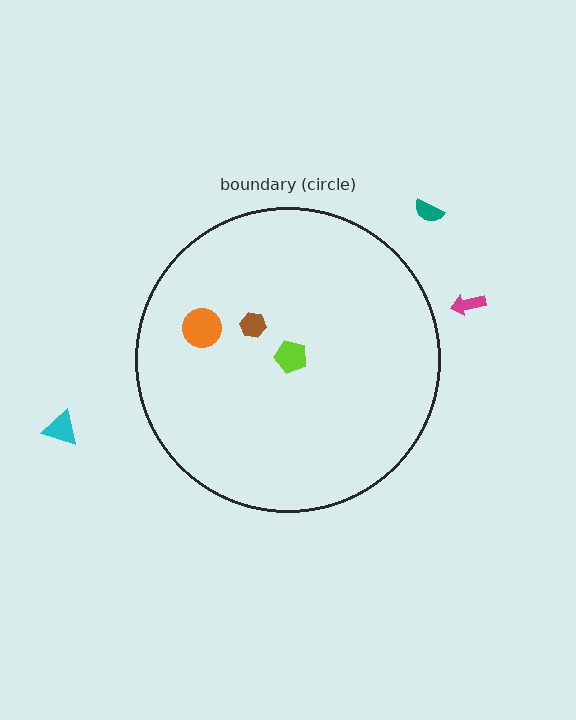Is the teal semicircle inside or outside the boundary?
Outside.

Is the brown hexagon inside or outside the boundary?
Inside.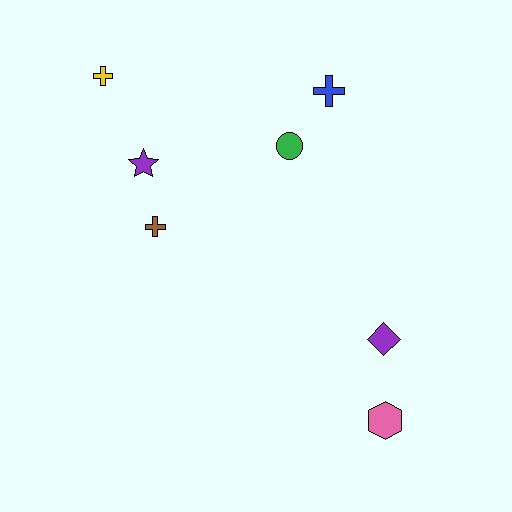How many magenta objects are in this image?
There are no magenta objects.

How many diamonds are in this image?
There is 1 diamond.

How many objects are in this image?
There are 7 objects.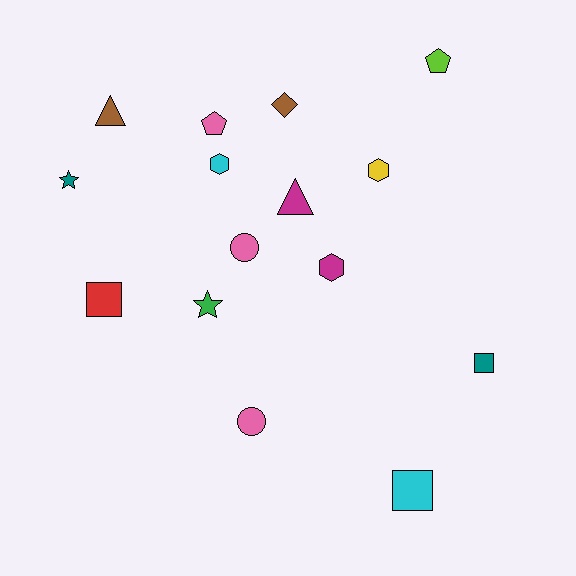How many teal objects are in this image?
There are 2 teal objects.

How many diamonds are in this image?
There is 1 diamond.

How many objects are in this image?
There are 15 objects.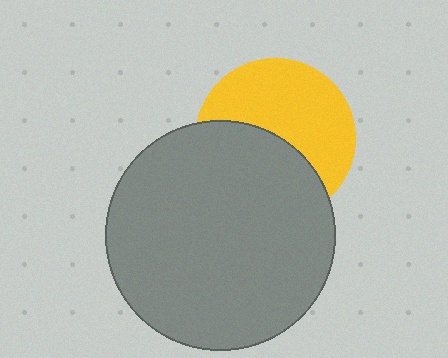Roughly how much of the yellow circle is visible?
About half of it is visible (roughly 54%).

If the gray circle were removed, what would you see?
You would see the complete yellow circle.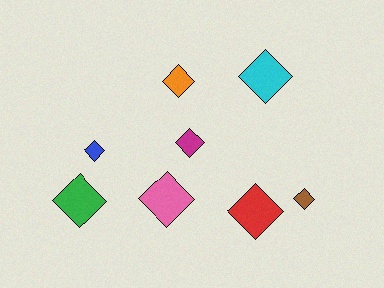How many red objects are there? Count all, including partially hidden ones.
There is 1 red object.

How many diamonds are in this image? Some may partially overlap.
There are 8 diamonds.